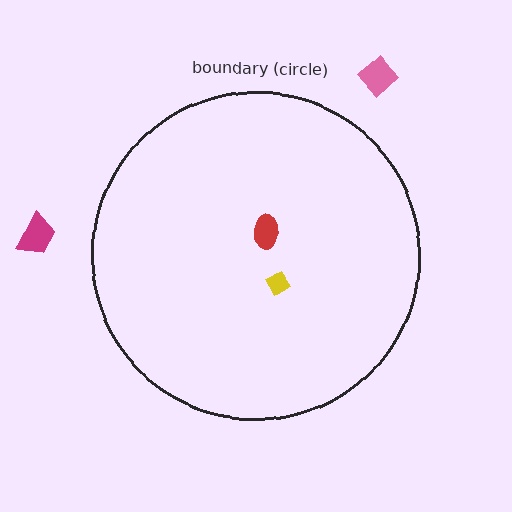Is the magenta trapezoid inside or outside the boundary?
Outside.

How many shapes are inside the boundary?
2 inside, 2 outside.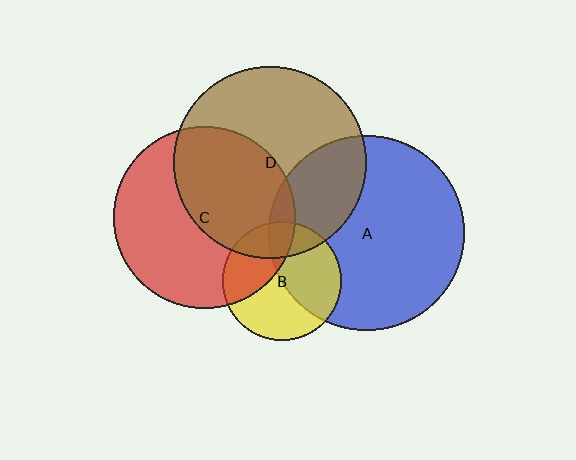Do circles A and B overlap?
Yes.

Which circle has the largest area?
Circle A (blue).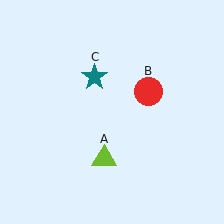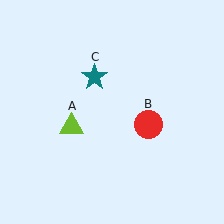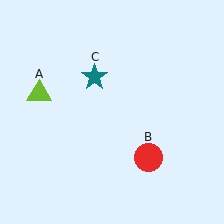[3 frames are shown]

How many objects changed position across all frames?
2 objects changed position: lime triangle (object A), red circle (object B).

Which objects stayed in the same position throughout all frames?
Teal star (object C) remained stationary.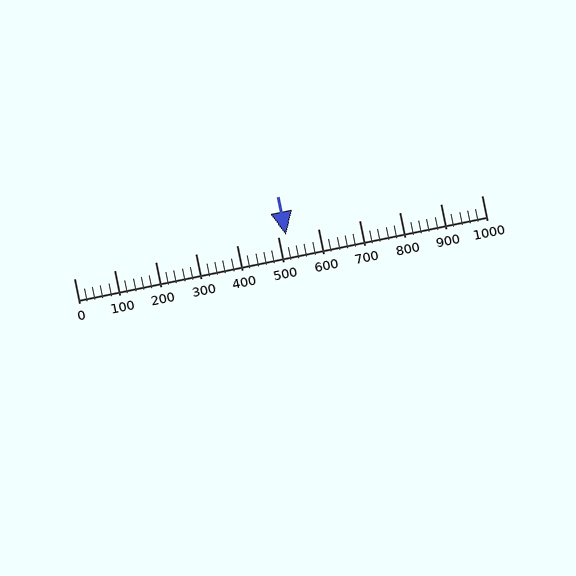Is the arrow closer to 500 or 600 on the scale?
The arrow is closer to 500.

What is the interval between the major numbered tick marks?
The major tick marks are spaced 100 units apart.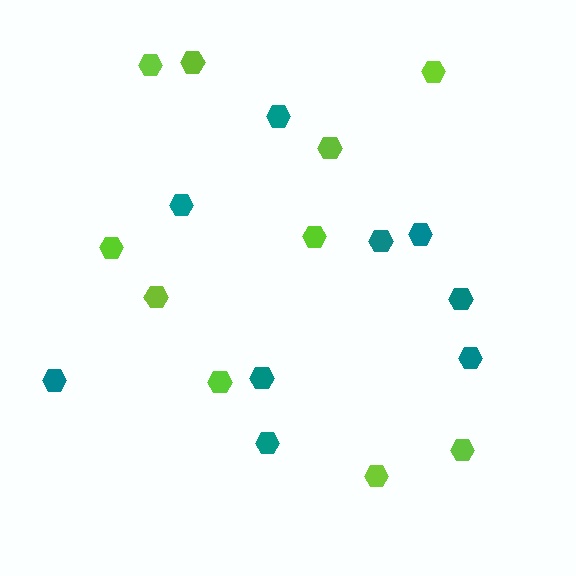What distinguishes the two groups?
There are 2 groups: one group of lime hexagons (10) and one group of teal hexagons (9).